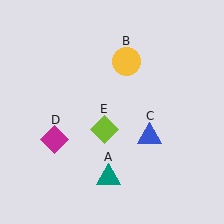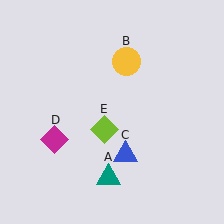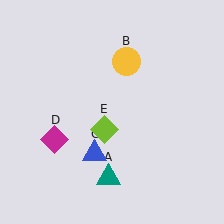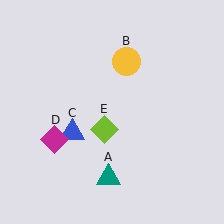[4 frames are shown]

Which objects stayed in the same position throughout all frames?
Teal triangle (object A) and yellow circle (object B) and magenta diamond (object D) and lime diamond (object E) remained stationary.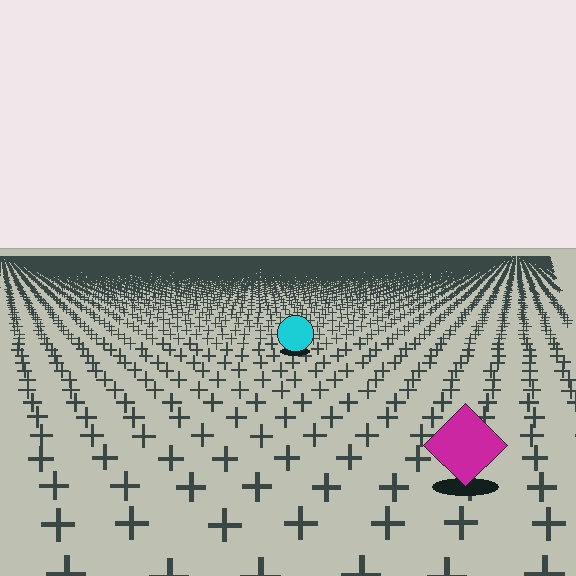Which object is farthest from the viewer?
The cyan circle is farthest from the viewer. It appears smaller and the ground texture around it is denser.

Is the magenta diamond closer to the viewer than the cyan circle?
Yes. The magenta diamond is closer — you can tell from the texture gradient: the ground texture is coarser near it.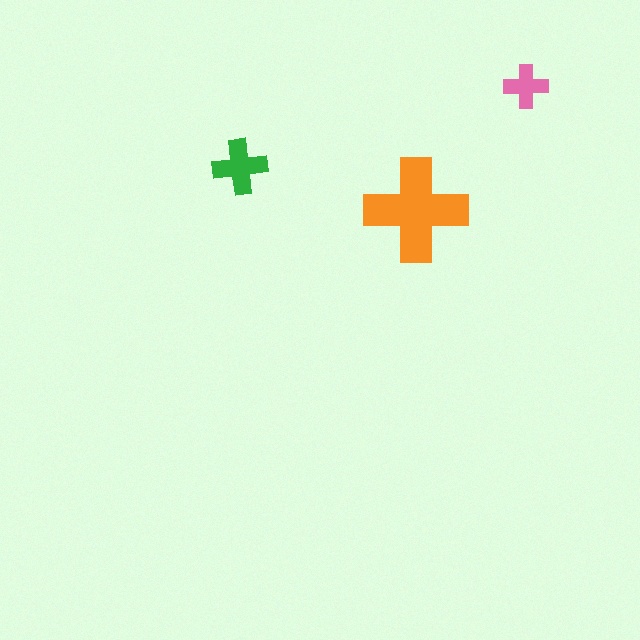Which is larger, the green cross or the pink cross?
The green one.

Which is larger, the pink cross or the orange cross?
The orange one.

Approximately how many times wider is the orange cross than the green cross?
About 2 times wider.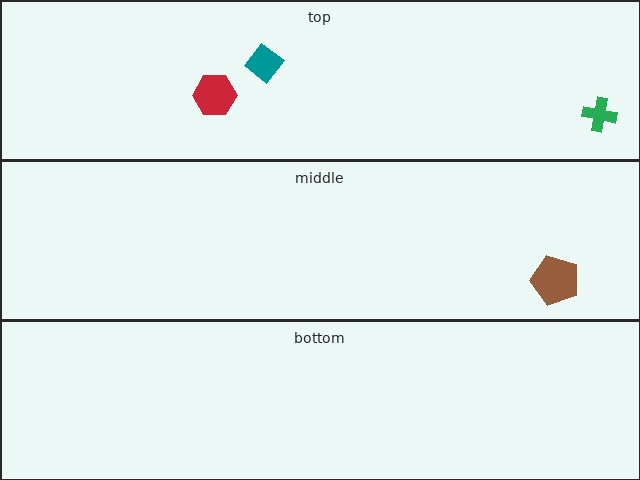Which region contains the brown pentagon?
The middle region.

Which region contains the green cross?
The top region.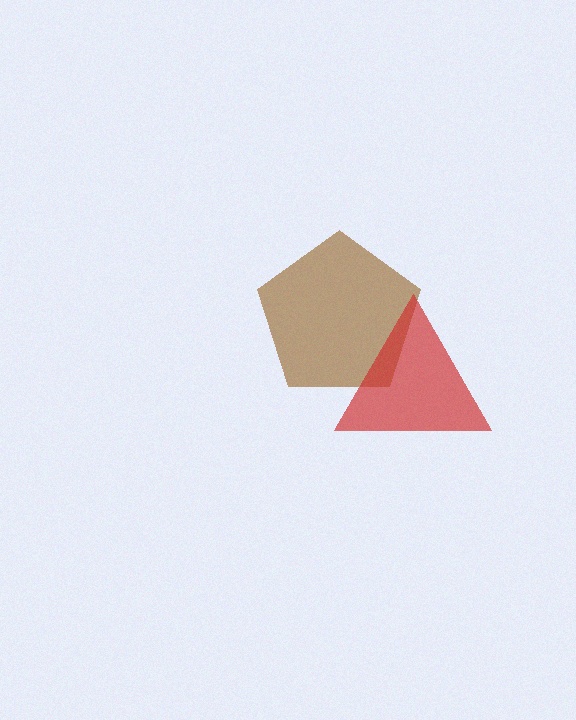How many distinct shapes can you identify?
There are 2 distinct shapes: a brown pentagon, a red triangle.